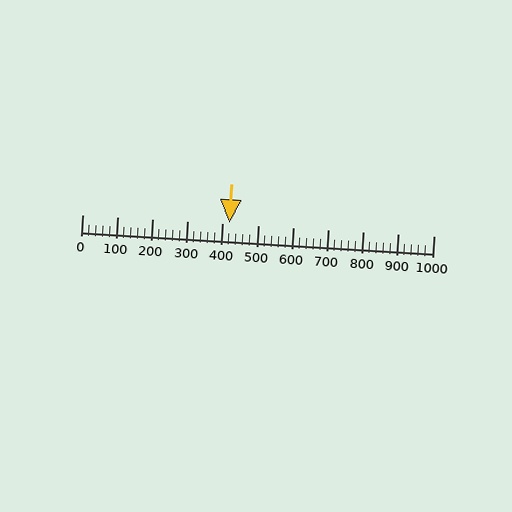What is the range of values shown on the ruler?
The ruler shows values from 0 to 1000.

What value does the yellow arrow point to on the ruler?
The yellow arrow points to approximately 420.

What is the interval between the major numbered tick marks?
The major tick marks are spaced 100 units apart.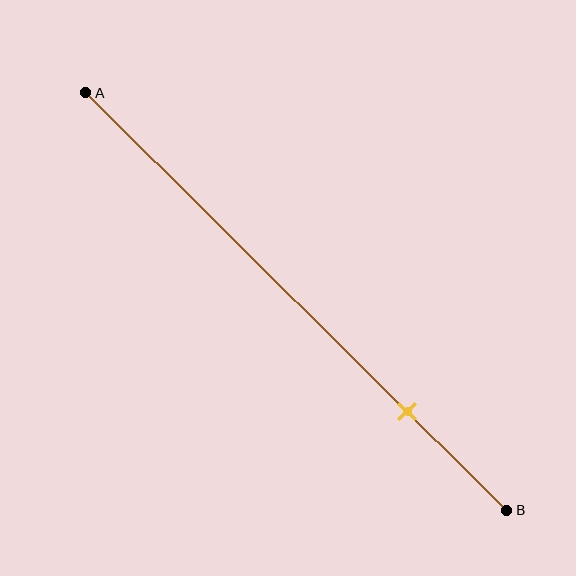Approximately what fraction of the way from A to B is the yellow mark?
The yellow mark is approximately 75% of the way from A to B.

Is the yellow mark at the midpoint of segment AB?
No, the mark is at about 75% from A, not at the 50% midpoint.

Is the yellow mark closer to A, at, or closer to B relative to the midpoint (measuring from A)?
The yellow mark is closer to point B than the midpoint of segment AB.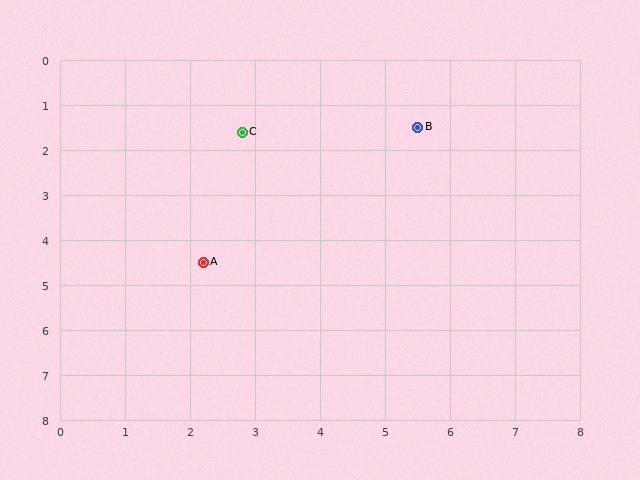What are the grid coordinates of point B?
Point B is at approximately (5.5, 1.5).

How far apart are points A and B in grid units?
Points A and B are about 4.5 grid units apart.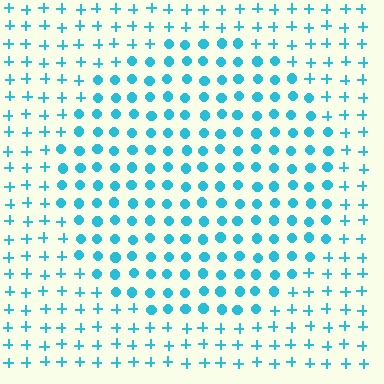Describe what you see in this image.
The image is filled with small cyan elements arranged in a uniform grid. A circle-shaped region contains circles, while the surrounding area contains plus signs. The boundary is defined purely by the change in element shape.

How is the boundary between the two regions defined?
The boundary is defined by a change in element shape: circles inside vs. plus signs outside. All elements share the same color and spacing.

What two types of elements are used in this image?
The image uses circles inside the circle region and plus signs outside it.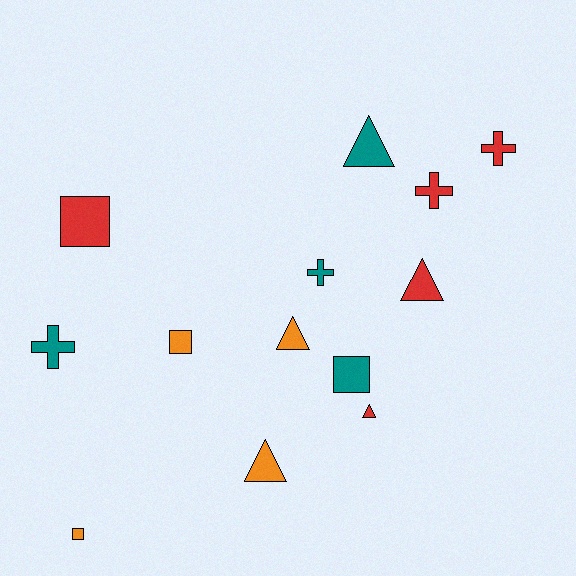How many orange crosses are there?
There are no orange crosses.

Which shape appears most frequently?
Triangle, with 5 objects.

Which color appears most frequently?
Red, with 5 objects.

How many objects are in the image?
There are 13 objects.